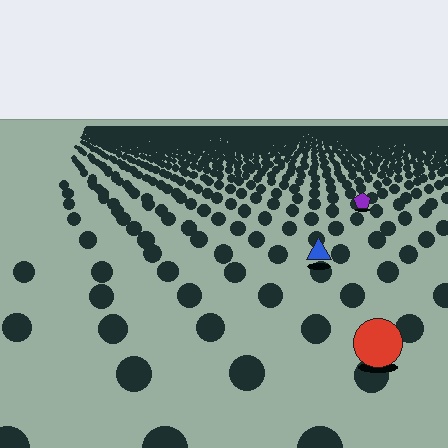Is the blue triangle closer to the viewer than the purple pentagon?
Yes. The blue triangle is closer — you can tell from the texture gradient: the ground texture is coarser near it.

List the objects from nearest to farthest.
From nearest to farthest: the red circle, the blue triangle, the purple pentagon.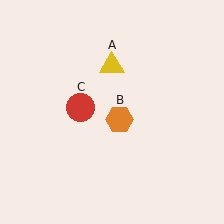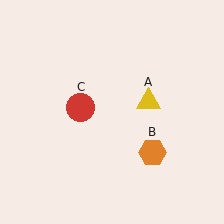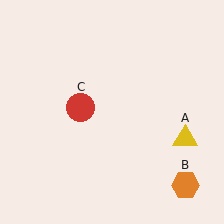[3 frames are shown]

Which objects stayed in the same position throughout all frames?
Red circle (object C) remained stationary.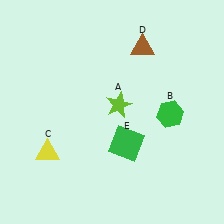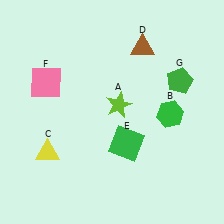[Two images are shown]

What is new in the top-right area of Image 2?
A green pentagon (G) was added in the top-right area of Image 2.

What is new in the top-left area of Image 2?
A pink square (F) was added in the top-left area of Image 2.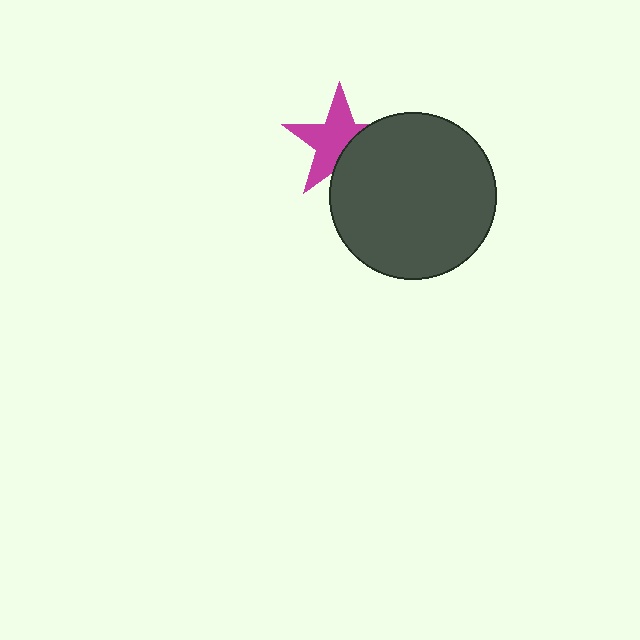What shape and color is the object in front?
The object in front is a dark gray circle.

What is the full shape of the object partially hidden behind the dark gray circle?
The partially hidden object is a magenta star.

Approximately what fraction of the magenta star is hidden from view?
Roughly 36% of the magenta star is hidden behind the dark gray circle.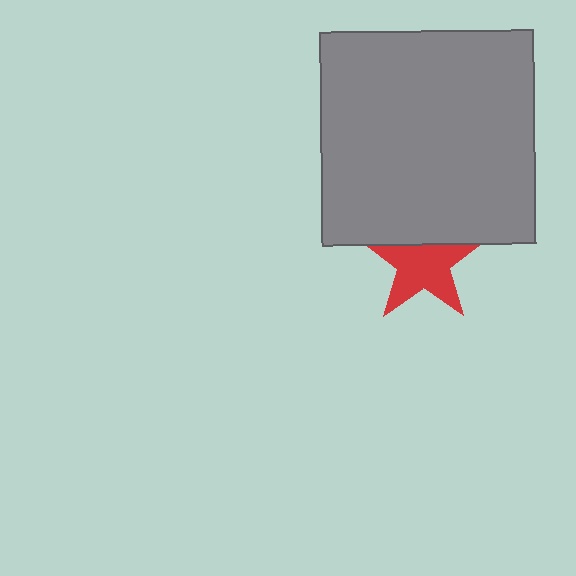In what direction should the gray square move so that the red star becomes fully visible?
The gray square should move up. That is the shortest direction to clear the overlap and leave the red star fully visible.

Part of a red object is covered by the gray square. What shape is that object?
It is a star.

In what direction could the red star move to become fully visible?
The red star could move down. That would shift it out from behind the gray square entirely.